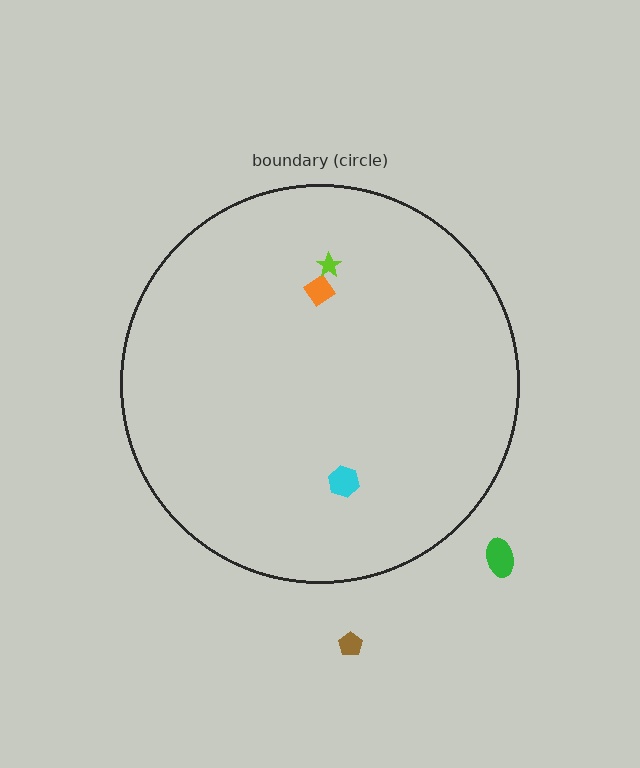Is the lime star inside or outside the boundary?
Inside.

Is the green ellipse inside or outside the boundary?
Outside.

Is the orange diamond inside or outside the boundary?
Inside.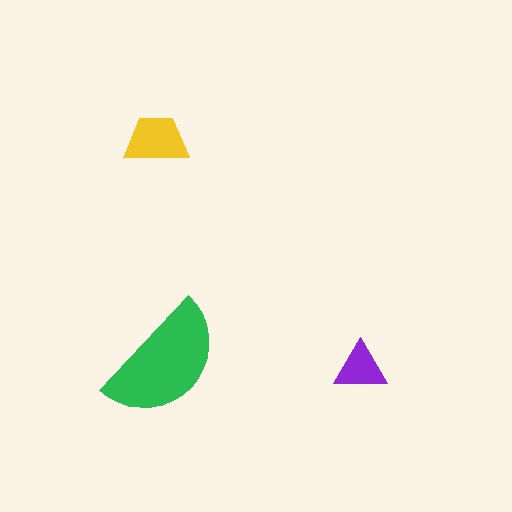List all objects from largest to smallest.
The green semicircle, the yellow trapezoid, the purple triangle.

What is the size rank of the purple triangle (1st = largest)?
3rd.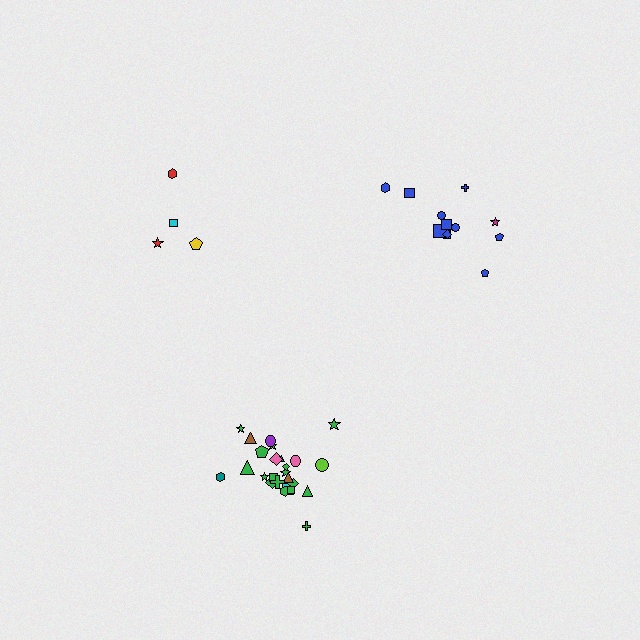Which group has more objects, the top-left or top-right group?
The top-right group.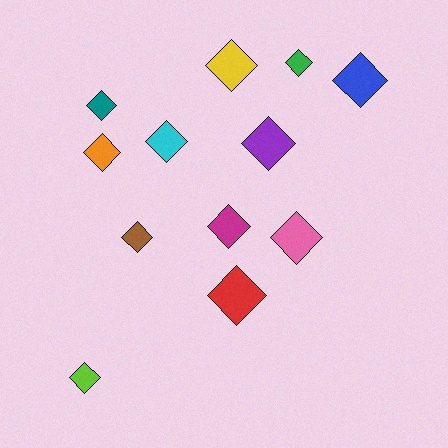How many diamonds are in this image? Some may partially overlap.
There are 12 diamonds.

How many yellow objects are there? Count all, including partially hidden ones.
There is 1 yellow object.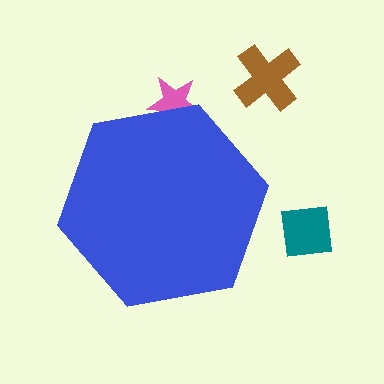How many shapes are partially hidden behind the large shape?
1 shape is partially hidden.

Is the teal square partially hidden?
No, the teal square is fully visible.